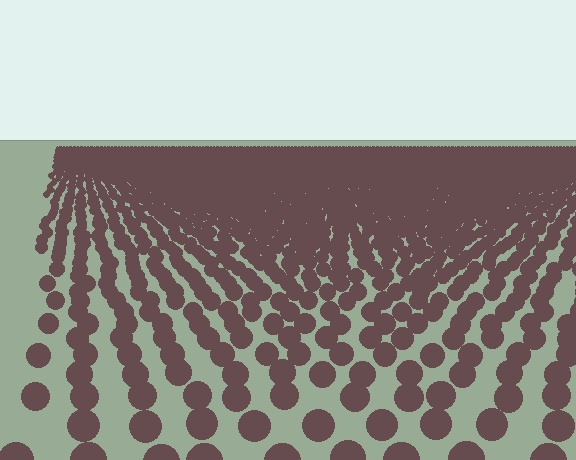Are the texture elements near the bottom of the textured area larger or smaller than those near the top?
Larger. Near the bottom, elements are closer to the viewer and appear at a bigger on-screen size.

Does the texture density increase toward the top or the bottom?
Density increases toward the top.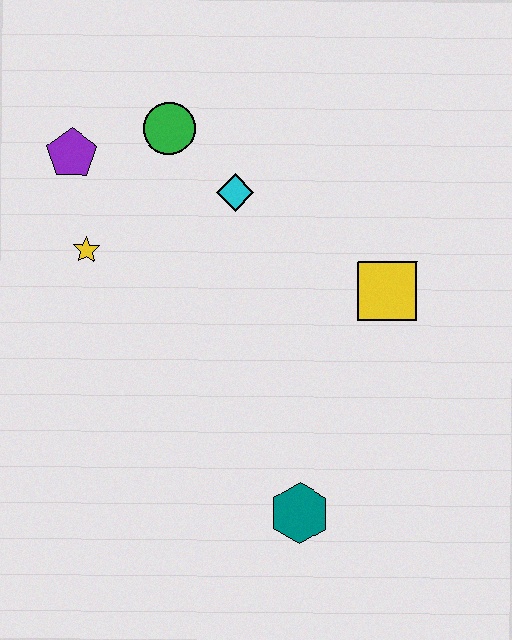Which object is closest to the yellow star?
The purple pentagon is closest to the yellow star.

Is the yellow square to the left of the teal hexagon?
No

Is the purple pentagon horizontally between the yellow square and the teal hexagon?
No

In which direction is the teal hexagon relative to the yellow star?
The teal hexagon is below the yellow star.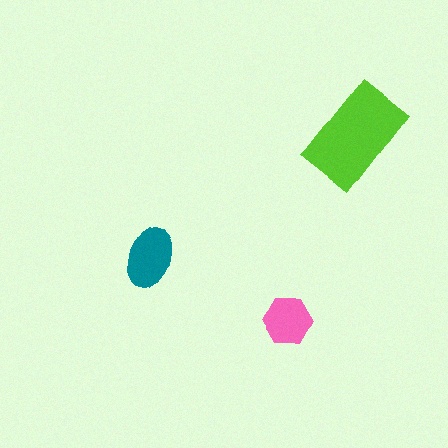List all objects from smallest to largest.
The pink hexagon, the teal ellipse, the lime rectangle.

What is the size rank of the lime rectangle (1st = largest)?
1st.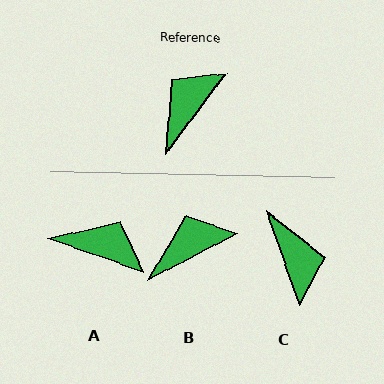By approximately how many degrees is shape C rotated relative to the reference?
Approximately 124 degrees clockwise.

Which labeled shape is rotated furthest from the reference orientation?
C, about 124 degrees away.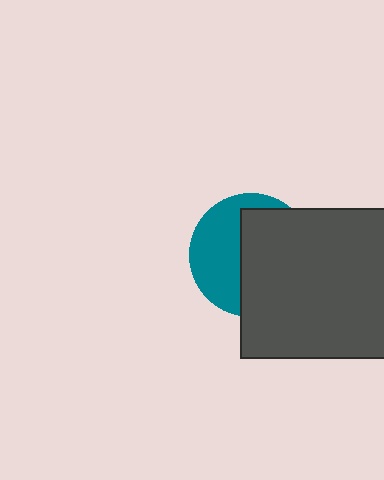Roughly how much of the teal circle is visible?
A small part of it is visible (roughly 43%).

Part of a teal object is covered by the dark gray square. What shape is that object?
It is a circle.